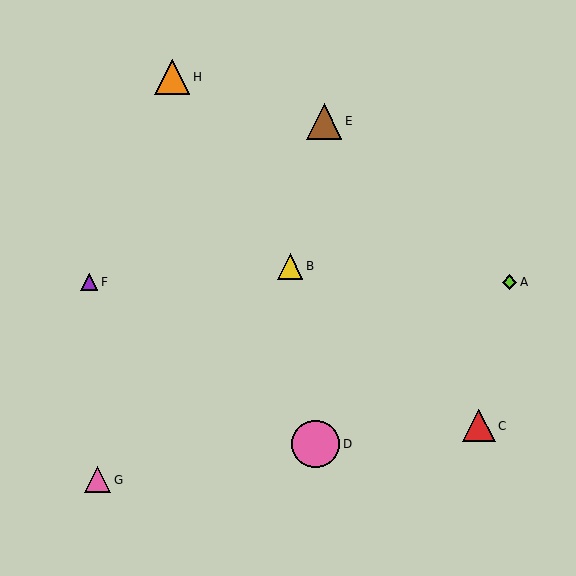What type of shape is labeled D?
Shape D is a pink circle.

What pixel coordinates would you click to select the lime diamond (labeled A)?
Click at (509, 282) to select the lime diamond A.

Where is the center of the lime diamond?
The center of the lime diamond is at (509, 282).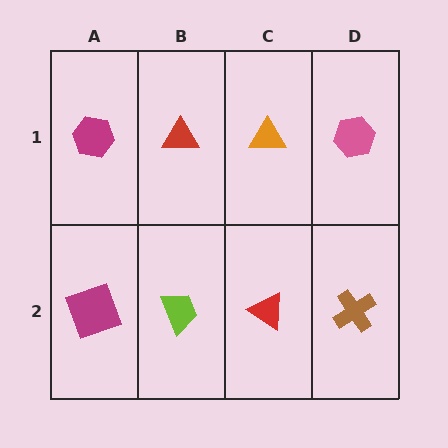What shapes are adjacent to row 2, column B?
A red triangle (row 1, column B), a magenta square (row 2, column A), a red triangle (row 2, column C).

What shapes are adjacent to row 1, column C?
A red triangle (row 2, column C), a red triangle (row 1, column B), a pink hexagon (row 1, column D).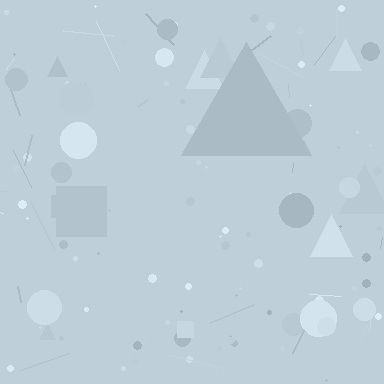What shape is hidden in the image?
A triangle is hidden in the image.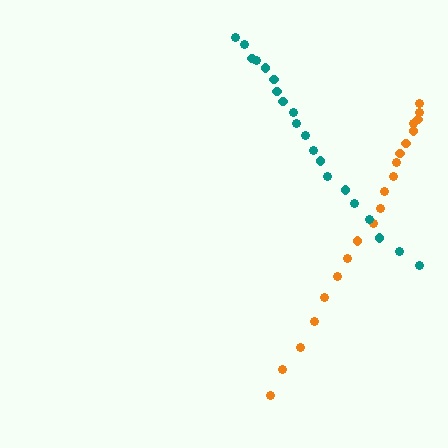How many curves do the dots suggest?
There are 2 distinct paths.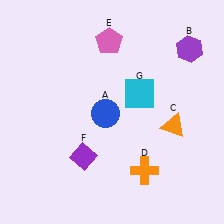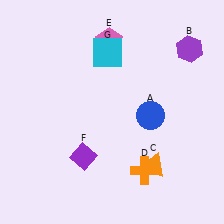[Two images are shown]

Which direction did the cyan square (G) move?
The cyan square (G) moved up.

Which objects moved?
The objects that moved are: the blue circle (A), the orange triangle (C), the cyan square (G).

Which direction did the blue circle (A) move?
The blue circle (A) moved right.